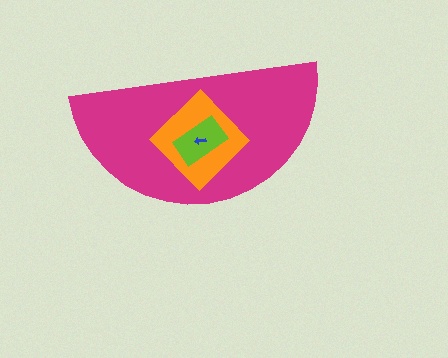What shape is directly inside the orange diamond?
The lime rectangle.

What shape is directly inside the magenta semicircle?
The orange diamond.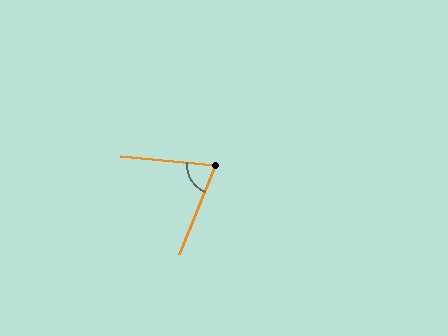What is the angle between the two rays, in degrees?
Approximately 73 degrees.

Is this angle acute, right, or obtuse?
It is acute.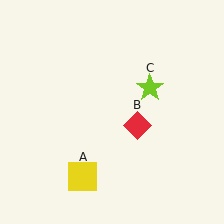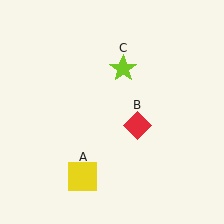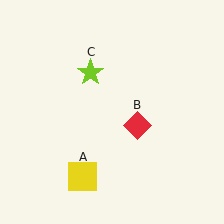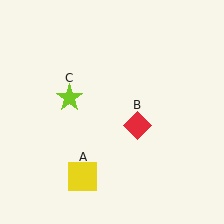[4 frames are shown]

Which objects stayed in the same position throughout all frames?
Yellow square (object A) and red diamond (object B) remained stationary.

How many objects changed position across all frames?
1 object changed position: lime star (object C).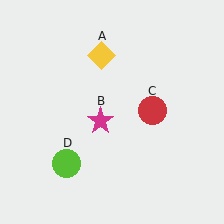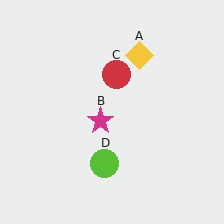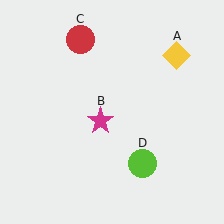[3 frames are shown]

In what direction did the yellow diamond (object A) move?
The yellow diamond (object A) moved right.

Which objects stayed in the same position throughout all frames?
Magenta star (object B) remained stationary.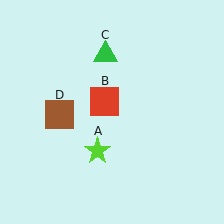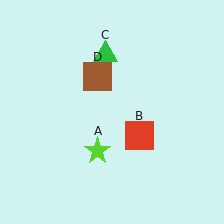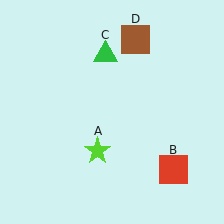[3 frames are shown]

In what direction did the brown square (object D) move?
The brown square (object D) moved up and to the right.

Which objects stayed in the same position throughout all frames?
Lime star (object A) and green triangle (object C) remained stationary.